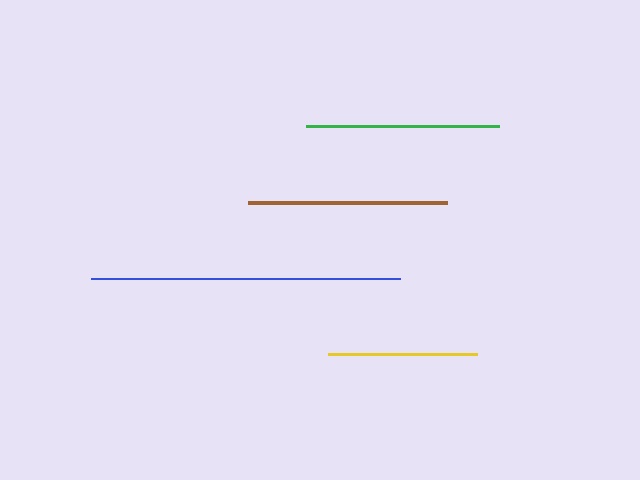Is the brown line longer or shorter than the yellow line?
The brown line is longer than the yellow line.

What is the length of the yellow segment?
The yellow segment is approximately 148 pixels long.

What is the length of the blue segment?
The blue segment is approximately 309 pixels long.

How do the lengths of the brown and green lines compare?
The brown and green lines are approximately the same length.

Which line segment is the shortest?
The yellow line is the shortest at approximately 148 pixels.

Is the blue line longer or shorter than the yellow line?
The blue line is longer than the yellow line.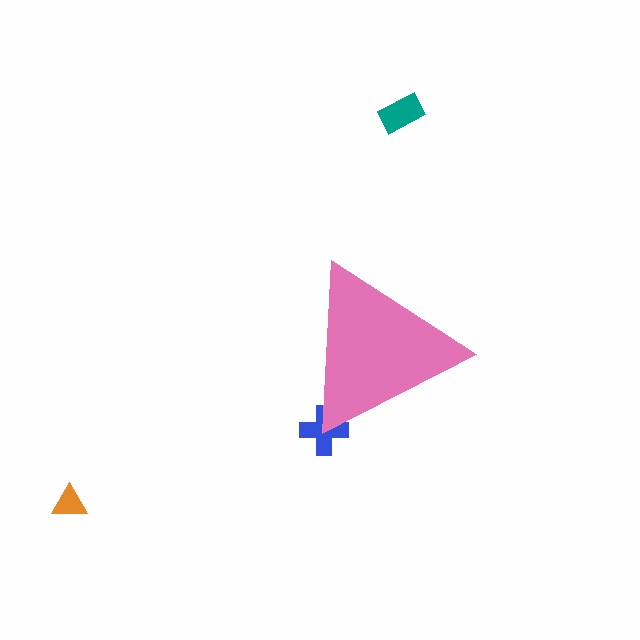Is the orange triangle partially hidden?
No, the orange triangle is fully visible.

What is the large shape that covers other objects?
A pink triangle.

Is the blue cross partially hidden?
Yes, the blue cross is partially hidden behind the pink triangle.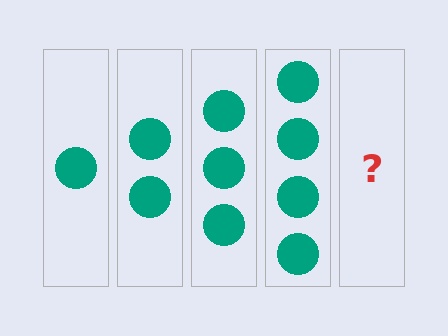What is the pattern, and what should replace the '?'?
The pattern is that each step adds one more circle. The '?' should be 5 circles.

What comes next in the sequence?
The next element should be 5 circles.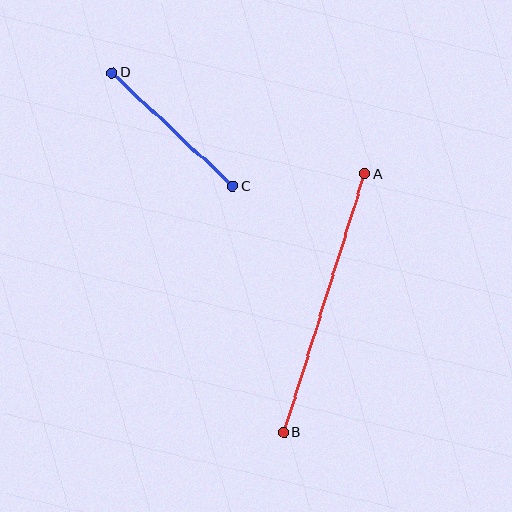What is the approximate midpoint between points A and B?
The midpoint is at approximately (324, 303) pixels.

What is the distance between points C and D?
The distance is approximately 166 pixels.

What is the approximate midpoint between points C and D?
The midpoint is at approximately (172, 130) pixels.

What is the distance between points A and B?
The distance is approximately 271 pixels.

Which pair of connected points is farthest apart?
Points A and B are farthest apart.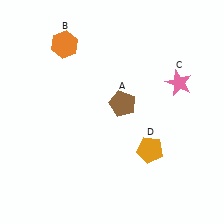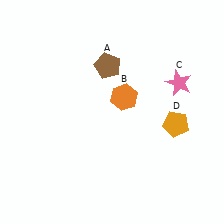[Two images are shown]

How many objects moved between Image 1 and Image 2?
3 objects moved between the two images.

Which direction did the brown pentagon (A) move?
The brown pentagon (A) moved up.